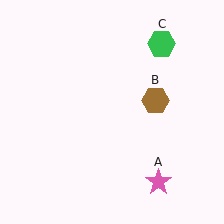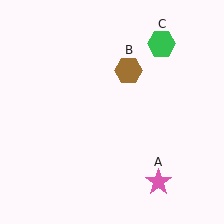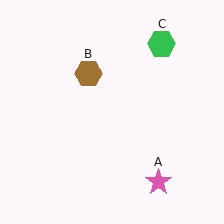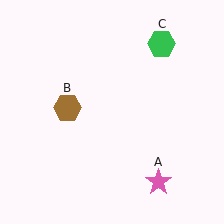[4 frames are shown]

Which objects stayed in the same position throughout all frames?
Pink star (object A) and green hexagon (object C) remained stationary.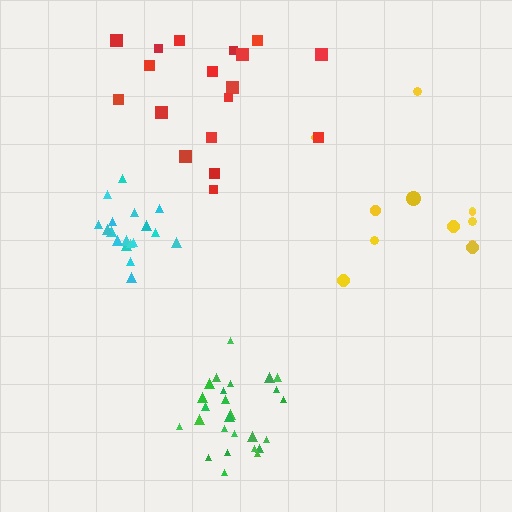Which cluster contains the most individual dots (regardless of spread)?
Green (26).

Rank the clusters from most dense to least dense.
green, cyan, red, yellow.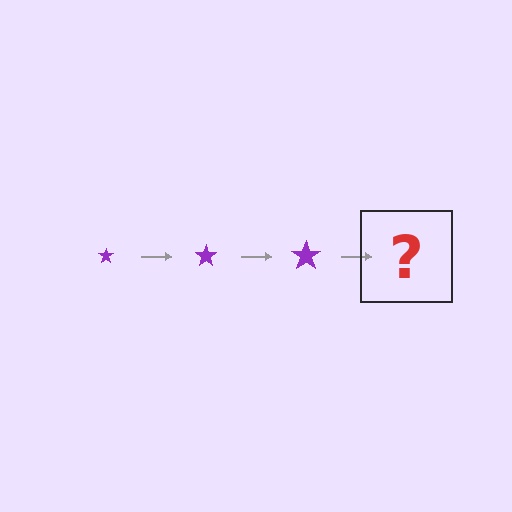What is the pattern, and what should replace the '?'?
The pattern is that the star gets progressively larger each step. The '?' should be a purple star, larger than the previous one.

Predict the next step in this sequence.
The next step is a purple star, larger than the previous one.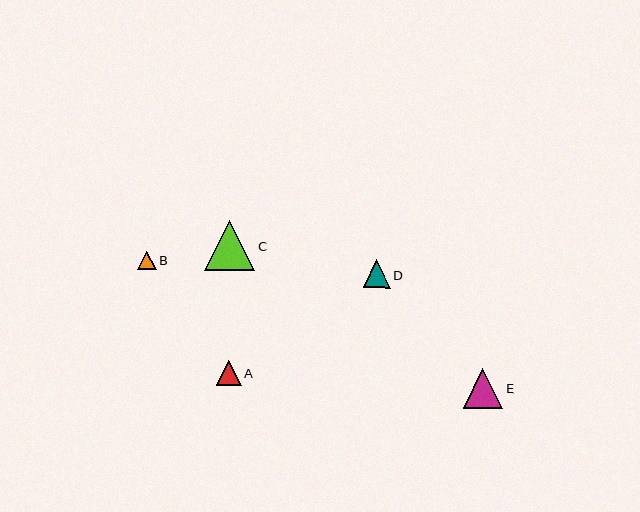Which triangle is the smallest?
Triangle B is the smallest with a size of approximately 19 pixels.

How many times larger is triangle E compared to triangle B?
Triangle E is approximately 2.1 times the size of triangle B.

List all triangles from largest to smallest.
From largest to smallest: C, E, D, A, B.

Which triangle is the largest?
Triangle C is the largest with a size of approximately 50 pixels.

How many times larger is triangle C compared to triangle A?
Triangle C is approximately 2.0 times the size of triangle A.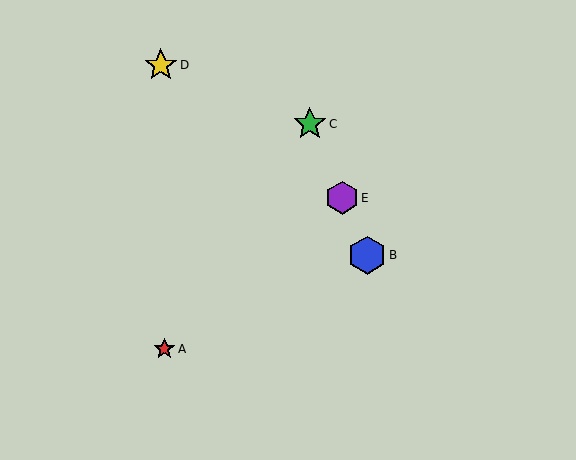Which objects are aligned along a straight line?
Objects B, C, E are aligned along a straight line.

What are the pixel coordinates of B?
Object B is at (367, 255).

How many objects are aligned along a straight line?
3 objects (B, C, E) are aligned along a straight line.